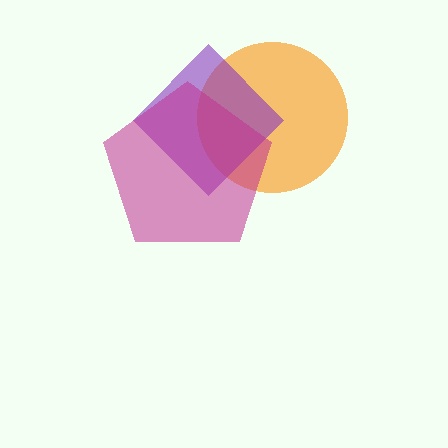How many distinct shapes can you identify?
There are 3 distinct shapes: an orange circle, a purple diamond, a magenta pentagon.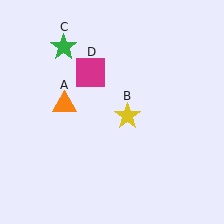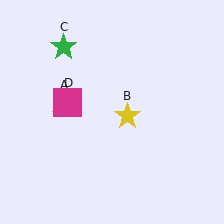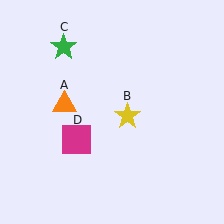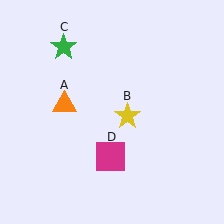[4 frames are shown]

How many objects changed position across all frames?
1 object changed position: magenta square (object D).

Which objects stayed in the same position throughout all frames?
Orange triangle (object A) and yellow star (object B) and green star (object C) remained stationary.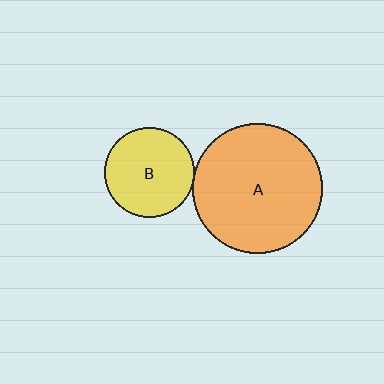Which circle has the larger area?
Circle A (orange).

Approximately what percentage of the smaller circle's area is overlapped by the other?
Approximately 5%.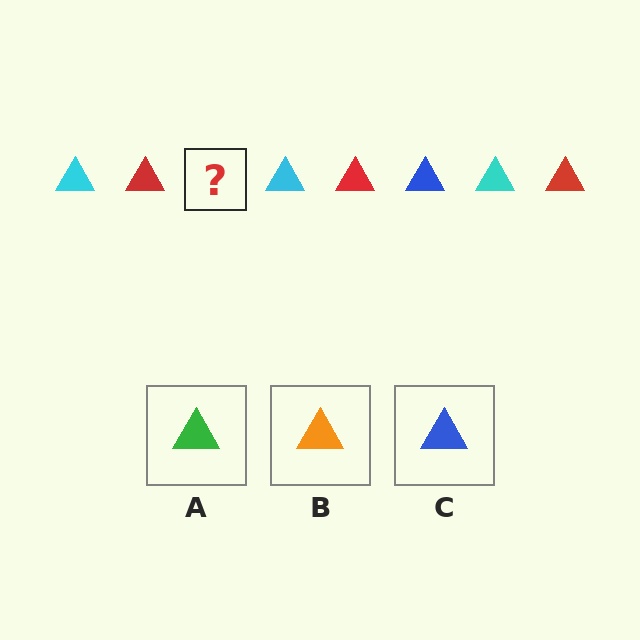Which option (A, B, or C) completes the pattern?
C.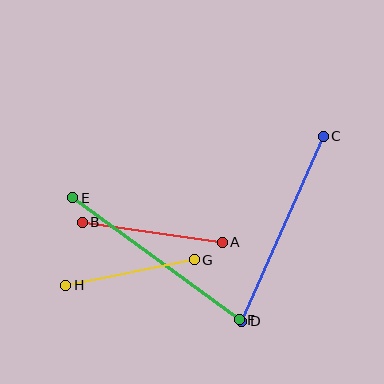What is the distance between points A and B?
The distance is approximately 141 pixels.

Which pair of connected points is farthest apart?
Points E and F are farthest apart.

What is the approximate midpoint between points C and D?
The midpoint is at approximately (282, 229) pixels.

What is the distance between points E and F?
The distance is approximately 206 pixels.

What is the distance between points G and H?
The distance is approximately 131 pixels.